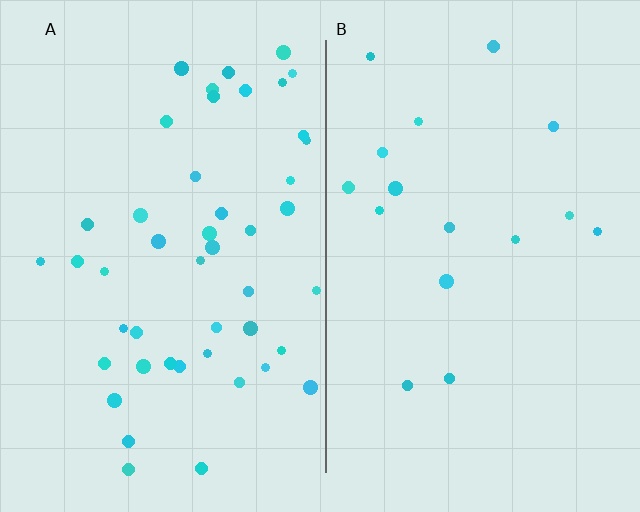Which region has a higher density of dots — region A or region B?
A (the left).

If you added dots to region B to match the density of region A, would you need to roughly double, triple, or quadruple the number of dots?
Approximately triple.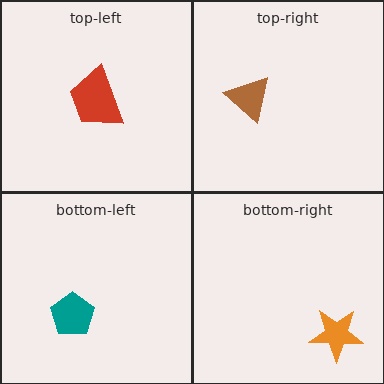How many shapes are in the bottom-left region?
1.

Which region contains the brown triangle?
The top-right region.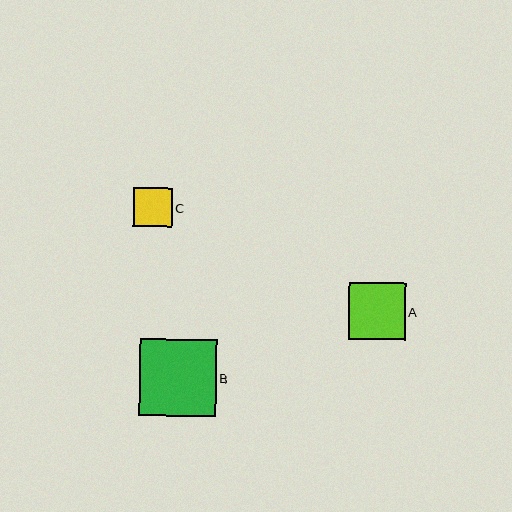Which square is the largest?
Square B is the largest with a size of approximately 77 pixels.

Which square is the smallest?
Square C is the smallest with a size of approximately 38 pixels.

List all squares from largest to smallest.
From largest to smallest: B, A, C.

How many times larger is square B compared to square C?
Square B is approximately 2.0 times the size of square C.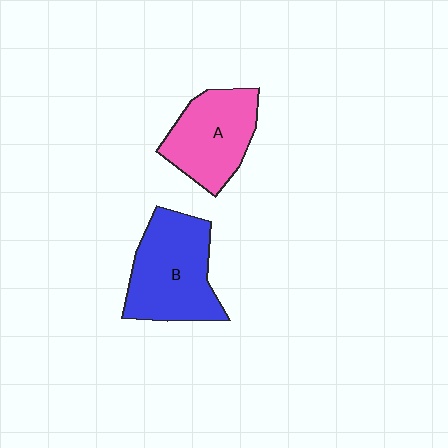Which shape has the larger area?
Shape B (blue).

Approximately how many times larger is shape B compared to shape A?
Approximately 1.2 times.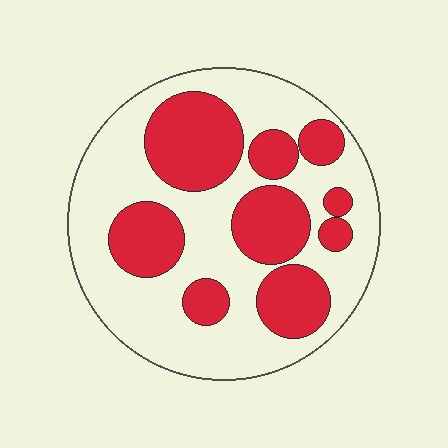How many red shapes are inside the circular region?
9.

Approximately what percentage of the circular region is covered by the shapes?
Approximately 40%.